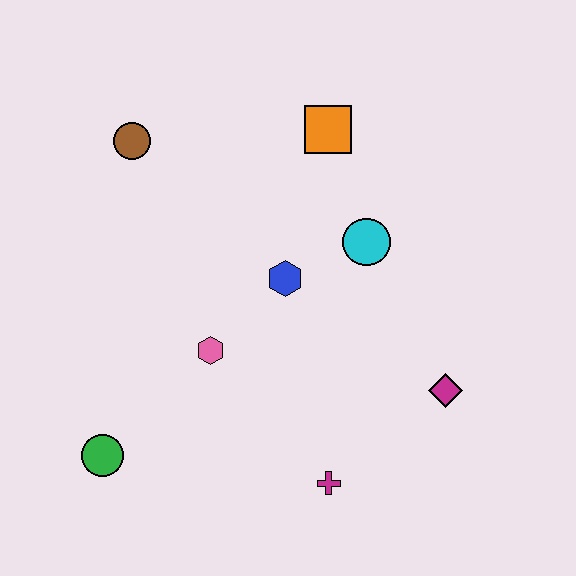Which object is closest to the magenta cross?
The magenta diamond is closest to the magenta cross.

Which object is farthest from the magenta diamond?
The brown circle is farthest from the magenta diamond.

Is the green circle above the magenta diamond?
No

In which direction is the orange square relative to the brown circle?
The orange square is to the right of the brown circle.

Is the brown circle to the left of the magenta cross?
Yes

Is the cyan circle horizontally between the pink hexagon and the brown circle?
No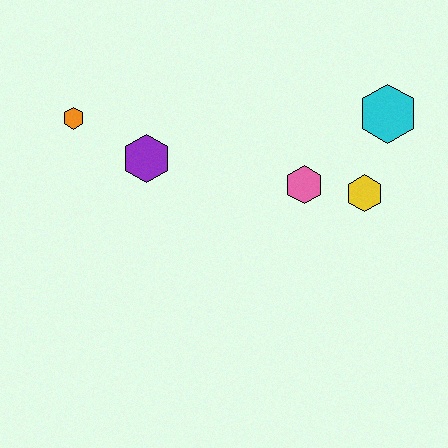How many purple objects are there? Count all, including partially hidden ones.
There is 1 purple object.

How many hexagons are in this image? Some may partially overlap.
There are 5 hexagons.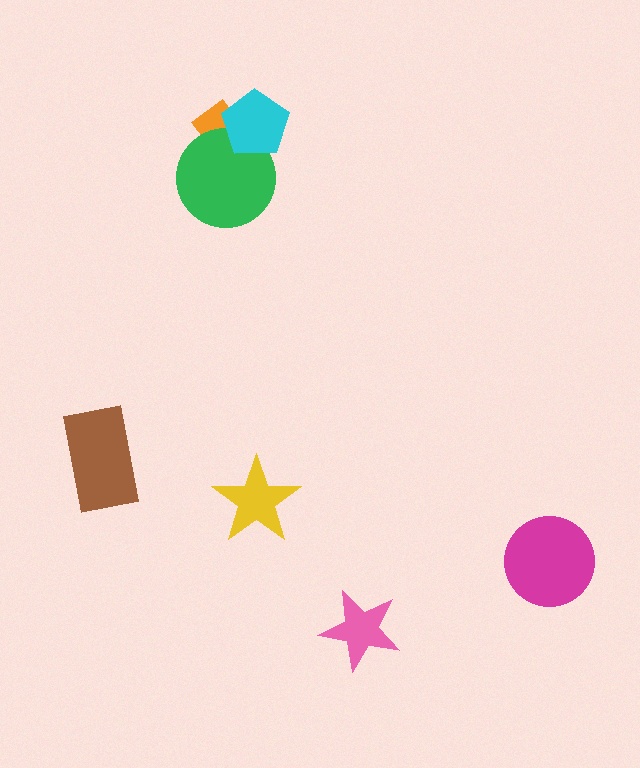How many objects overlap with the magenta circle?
0 objects overlap with the magenta circle.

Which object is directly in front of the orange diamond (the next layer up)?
The green circle is directly in front of the orange diamond.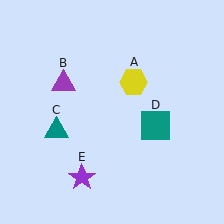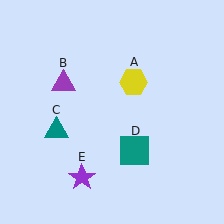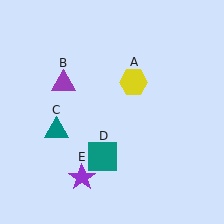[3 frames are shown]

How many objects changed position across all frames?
1 object changed position: teal square (object D).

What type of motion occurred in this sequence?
The teal square (object D) rotated clockwise around the center of the scene.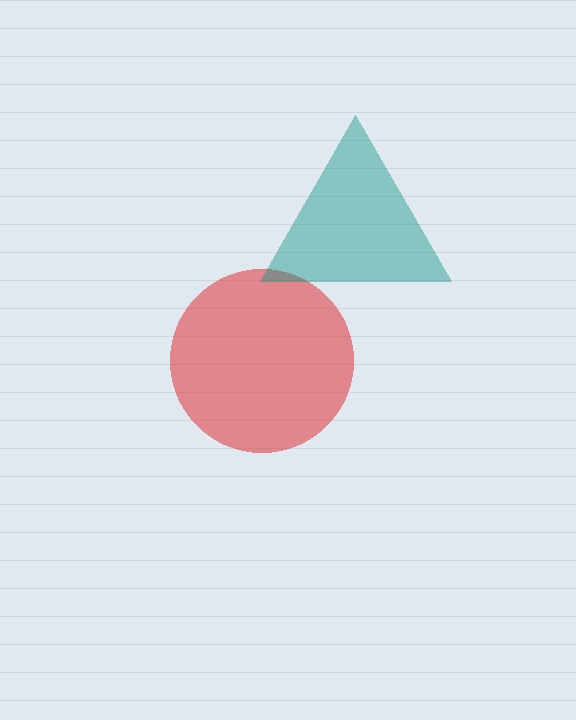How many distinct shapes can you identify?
There are 2 distinct shapes: a red circle, a teal triangle.